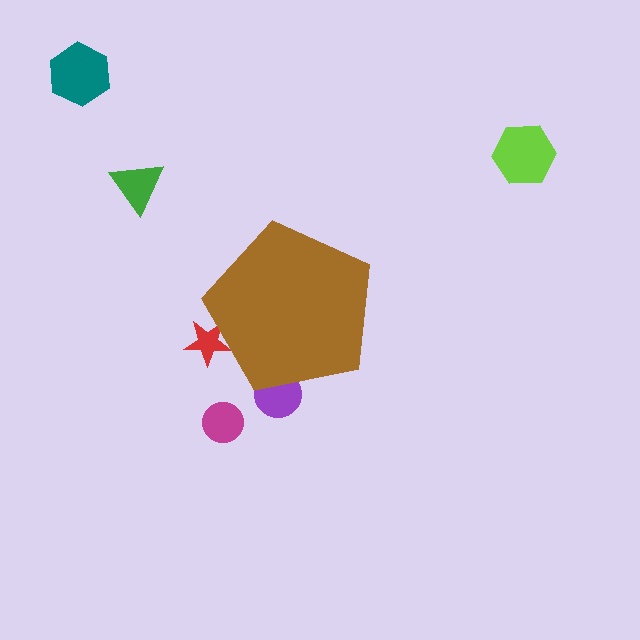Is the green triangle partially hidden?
No, the green triangle is fully visible.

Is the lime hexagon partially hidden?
No, the lime hexagon is fully visible.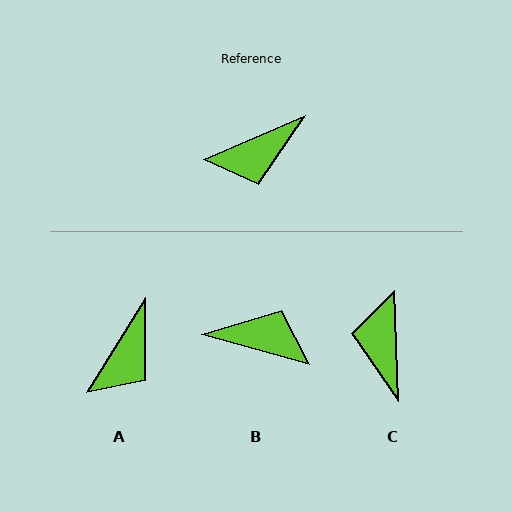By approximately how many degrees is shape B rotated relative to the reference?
Approximately 141 degrees counter-clockwise.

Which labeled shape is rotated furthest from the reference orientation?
B, about 141 degrees away.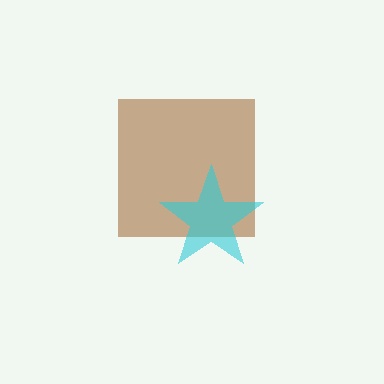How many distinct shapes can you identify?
There are 2 distinct shapes: a brown square, a cyan star.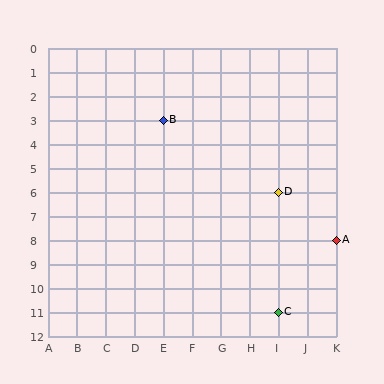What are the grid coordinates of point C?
Point C is at grid coordinates (I, 11).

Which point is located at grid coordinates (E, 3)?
Point B is at (E, 3).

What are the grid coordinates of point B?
Point B is at grid coordinates (E, 3).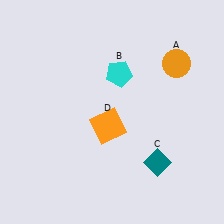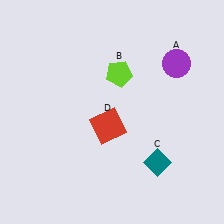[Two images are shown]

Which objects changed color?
A changed from orange to purple. B changed from cyan to lime. D changed from orange to red.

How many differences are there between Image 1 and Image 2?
There are 3 differences between the two images.